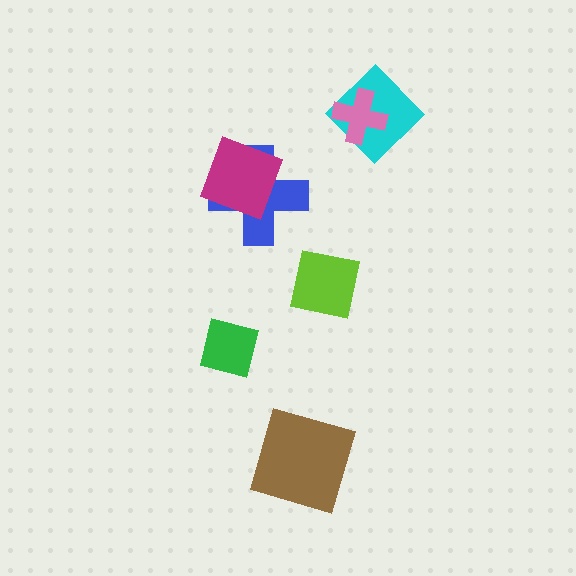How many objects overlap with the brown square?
0 objects overlap with the brown square.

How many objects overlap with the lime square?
0 objects overlap with the lime square.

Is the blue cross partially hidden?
Yes, it is partially covered by another shape.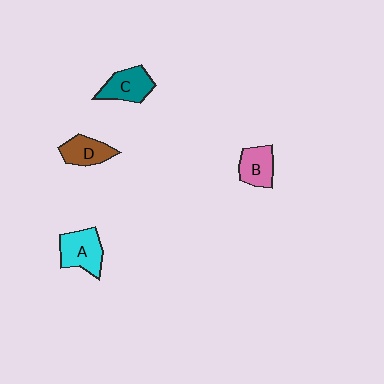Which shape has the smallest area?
Shape D (brown).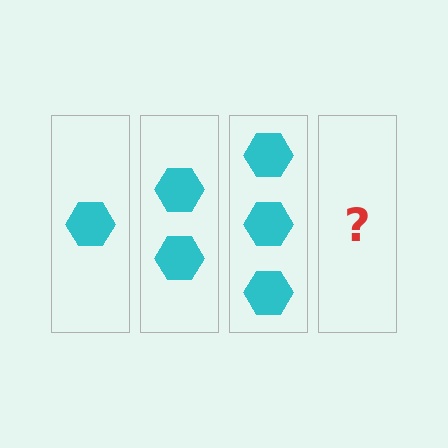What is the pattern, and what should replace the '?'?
The pattern is that each step adds one more hexagon. The '?' should be 4 hexagons.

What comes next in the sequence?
The next element should be 4 hexagons.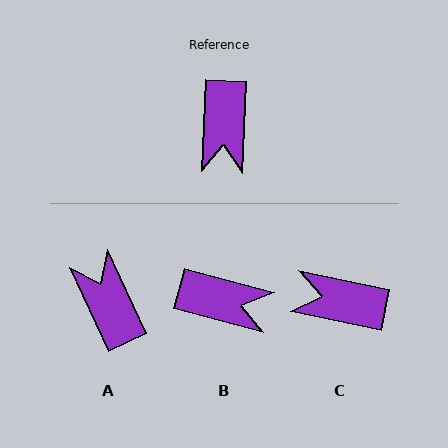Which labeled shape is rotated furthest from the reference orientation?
A, about 152 degrees away.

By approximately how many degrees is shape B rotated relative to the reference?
Approximately 77 degrees counter-clockwise.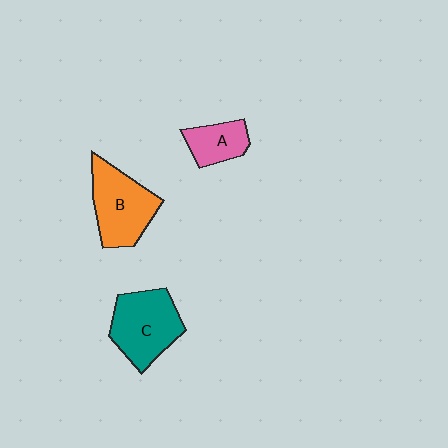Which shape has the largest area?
Shape C (teal).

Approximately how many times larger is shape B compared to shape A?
Approximately 1.8 times.